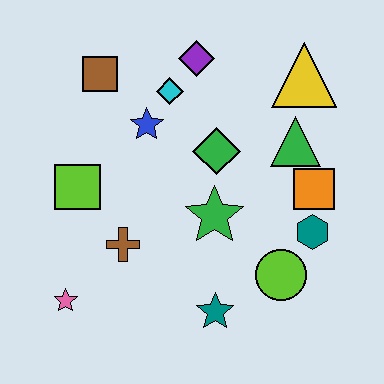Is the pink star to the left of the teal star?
Yes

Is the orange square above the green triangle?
No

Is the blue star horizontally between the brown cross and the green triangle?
Yes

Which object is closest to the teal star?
The lime circle is closest to the teal star.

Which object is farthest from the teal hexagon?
The brown square is farthest from the teal hexagon.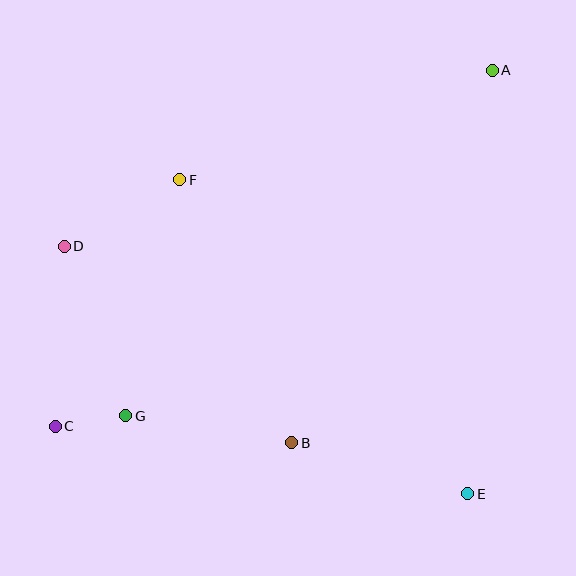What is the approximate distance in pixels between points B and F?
The distance between B and F is approximately 286 pixels.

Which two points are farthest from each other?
Points A and C are farthest from each other.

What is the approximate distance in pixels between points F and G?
The distance between F and G is approximately 242 pixels.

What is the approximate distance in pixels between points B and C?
The distance between B and C is approximately 237 pixels.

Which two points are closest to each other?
Points C and G are closest to each other.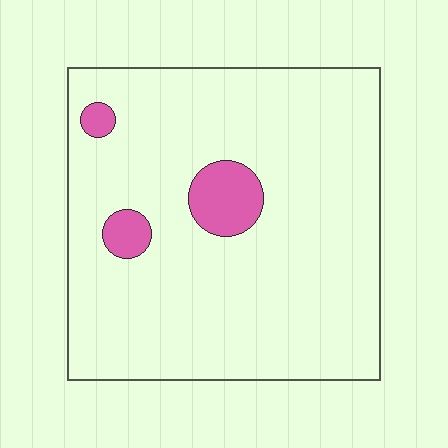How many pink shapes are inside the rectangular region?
3.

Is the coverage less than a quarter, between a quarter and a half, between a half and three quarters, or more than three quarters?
Less than a quarter.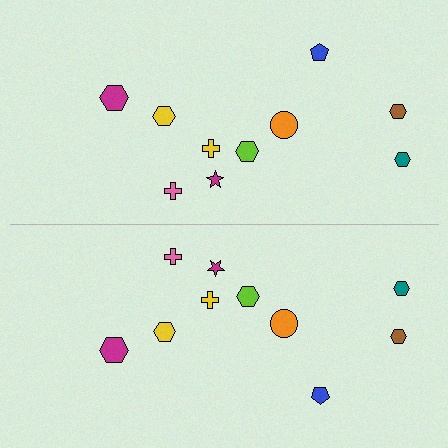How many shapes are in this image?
There are 20 shapes in this image.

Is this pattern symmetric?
Yes, this pattern has bilateral (reflection) symmetry.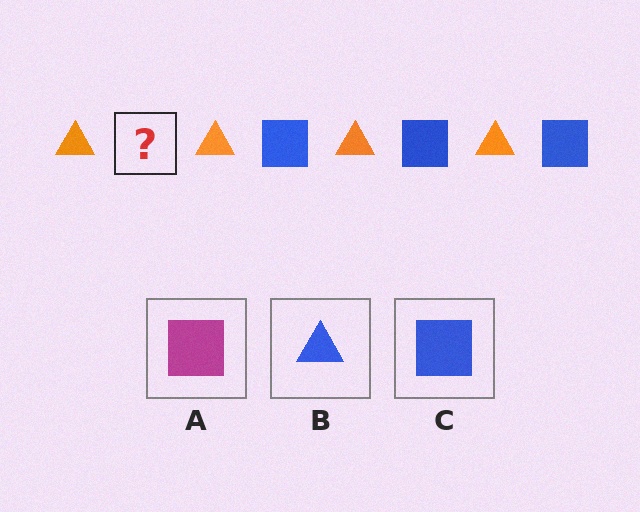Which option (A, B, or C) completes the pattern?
C.